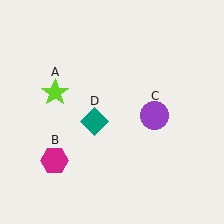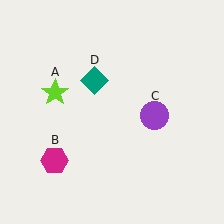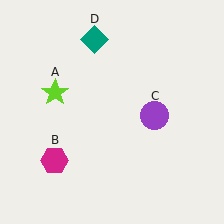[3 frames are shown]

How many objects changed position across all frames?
1 object changed position: teal diamond (object D).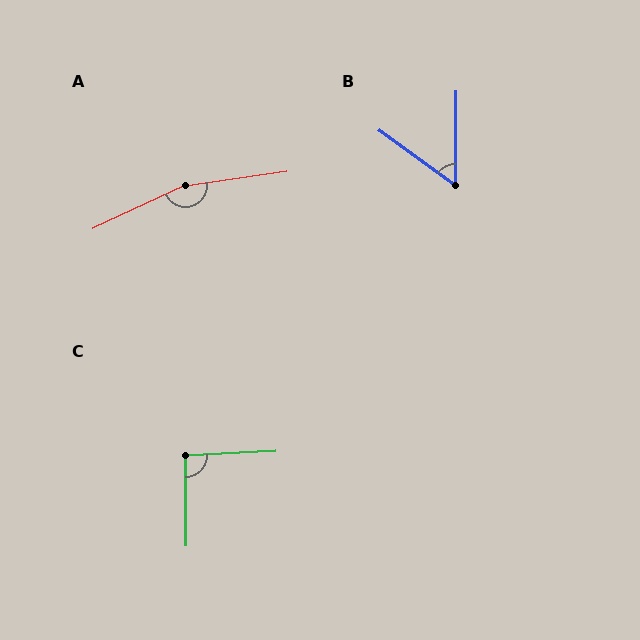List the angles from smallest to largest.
B (54°), C (93°), A (163°).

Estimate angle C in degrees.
Approximately 93 degrees.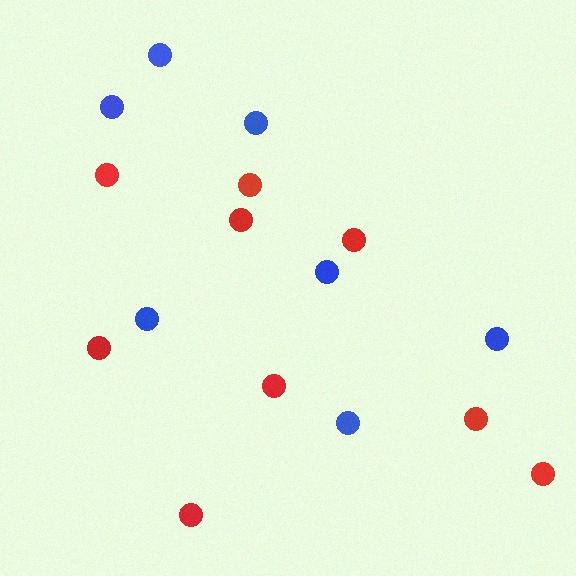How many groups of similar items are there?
There are 2 groups: one group of red circles (9) and one group of blue circles (7).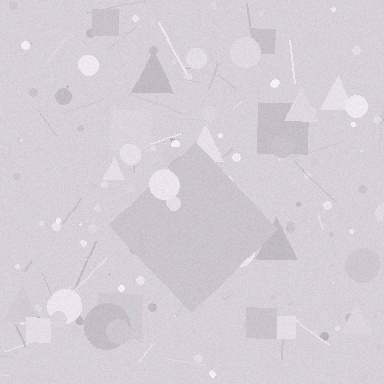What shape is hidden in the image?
A diamond is hidden in the image.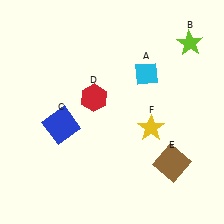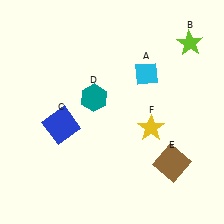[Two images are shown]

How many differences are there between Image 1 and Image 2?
There is 1 difference between the two images.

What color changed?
The hexagon (D) changed from red in Image 1 to teal in Image 2.